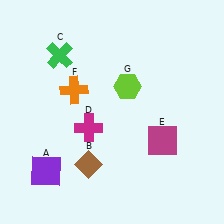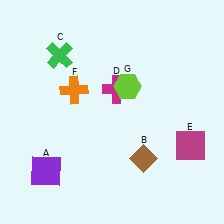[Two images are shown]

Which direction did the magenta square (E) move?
The magenta square (E) moved right.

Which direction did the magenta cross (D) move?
The magenta cross (D) moved up.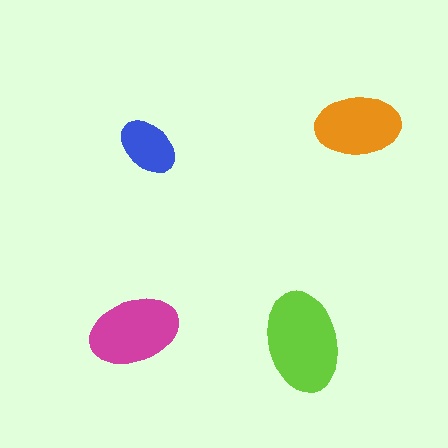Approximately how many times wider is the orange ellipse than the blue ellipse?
About 1.5 times wider.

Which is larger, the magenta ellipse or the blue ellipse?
The magenta one.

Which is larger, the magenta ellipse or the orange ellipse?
The magenta one.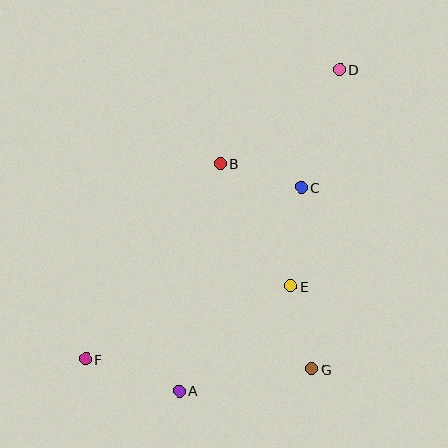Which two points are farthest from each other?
Points D and F are farthest from each other.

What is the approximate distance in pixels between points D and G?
The distance between D and G is approximately 301 pixels.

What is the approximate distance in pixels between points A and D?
The distance between A and D is approximately 359 pixels.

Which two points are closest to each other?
Points B and C are closest to each other.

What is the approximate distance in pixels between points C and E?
The distance between C and E is approximately 99 pixels.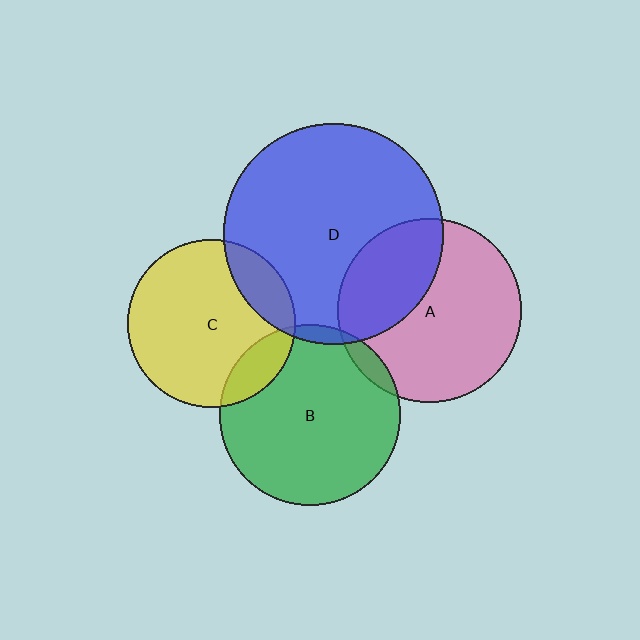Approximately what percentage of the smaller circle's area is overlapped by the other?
Approximately 5%.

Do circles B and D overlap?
Yes.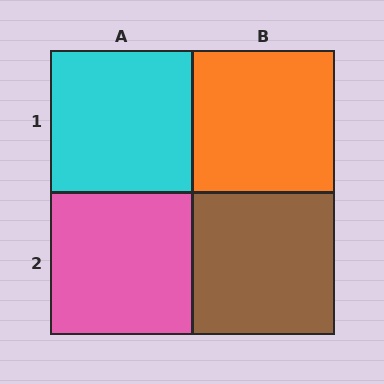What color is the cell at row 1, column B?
Orange.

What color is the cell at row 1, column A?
Cyan.